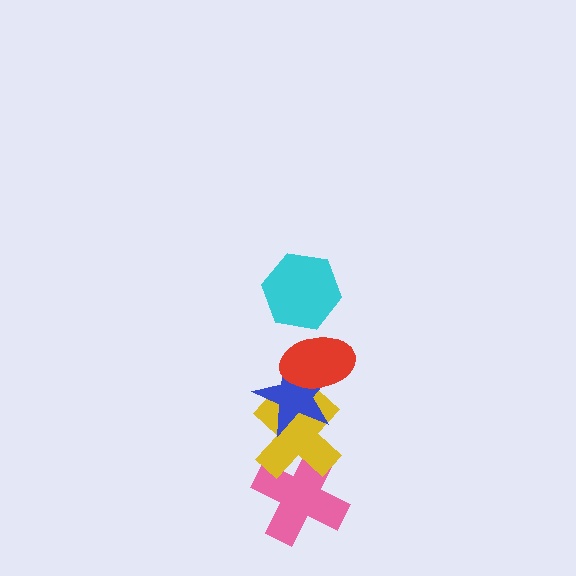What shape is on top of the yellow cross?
The blue star is on top of the yellow cross.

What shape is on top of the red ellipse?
The cyan hexagon is on top of the red ellipse.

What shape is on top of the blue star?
The red ellipse is on top of the blue star.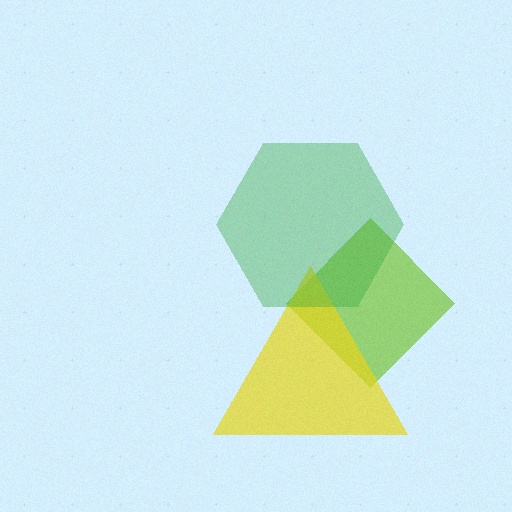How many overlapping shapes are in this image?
There are 3 overlapping shapes in the image.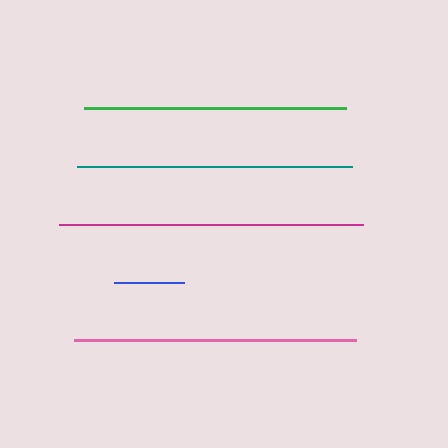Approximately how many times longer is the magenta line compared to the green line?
The magenta line is approximately 1.2 times the length of the green line.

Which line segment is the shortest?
The blue line is the shortest at approximately 70 pixels.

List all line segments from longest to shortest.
From longest to shortest: magenta, pink, teal, green, blue.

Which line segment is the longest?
The magenta line is the longest at approximately 305 pixels.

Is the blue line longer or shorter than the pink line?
The pink line is longer than the blue line.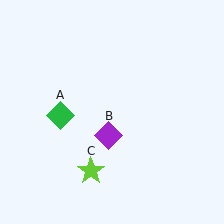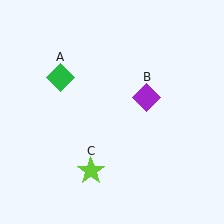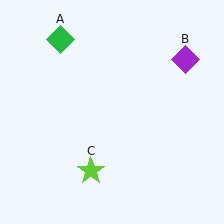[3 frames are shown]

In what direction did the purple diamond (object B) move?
The purple diamond (object B) moved up and to the right.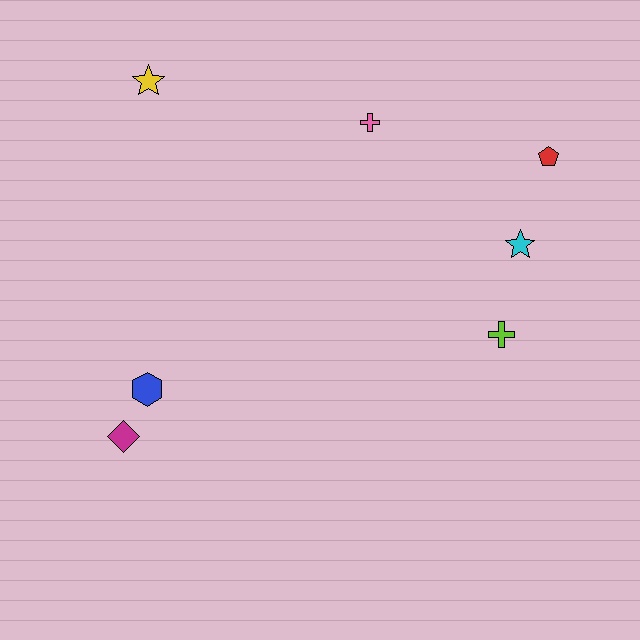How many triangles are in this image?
There are no triangles.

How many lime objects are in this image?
There is 1 lime object.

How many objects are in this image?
There are 7 objects.